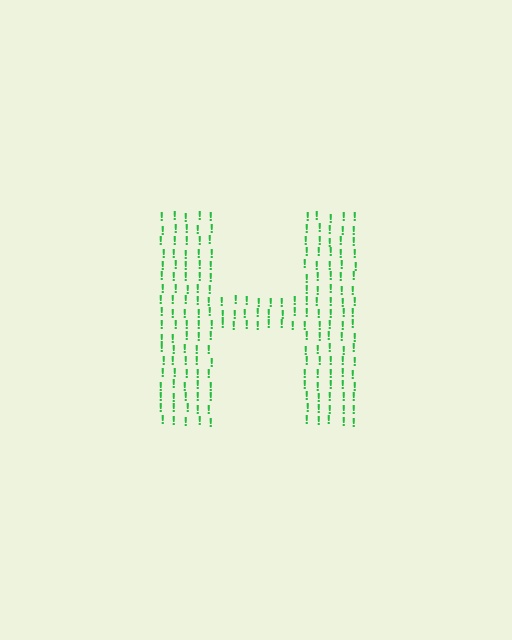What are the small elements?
The small elements are exclamation marks.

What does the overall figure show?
The overall figure shows the letter H.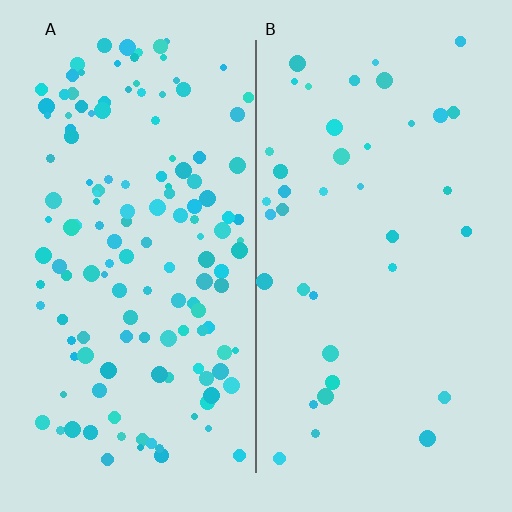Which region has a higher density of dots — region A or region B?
A (the left).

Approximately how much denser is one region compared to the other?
Approximately 3.6× — region A over region B.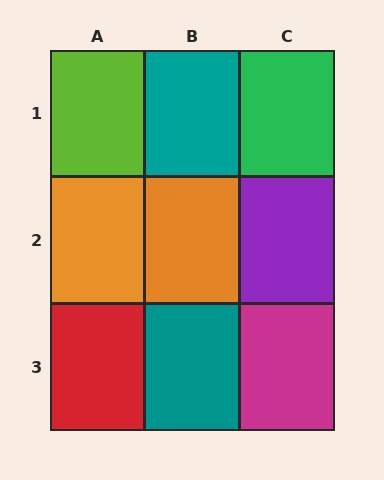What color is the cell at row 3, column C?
Magenta.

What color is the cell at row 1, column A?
Lime.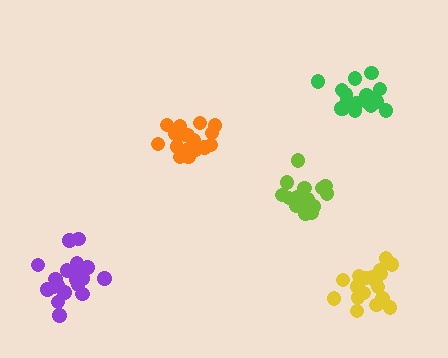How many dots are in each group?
Group 1: 19 dots, Group 2: 19 dots, Group 3: 18 dots, Group 4: 18 dots, Group 5: 21 dots (95 total).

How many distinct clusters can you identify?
There are 5 distinct clusters.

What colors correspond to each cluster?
The clusters are colored: orange, lime, yellow, green, purple.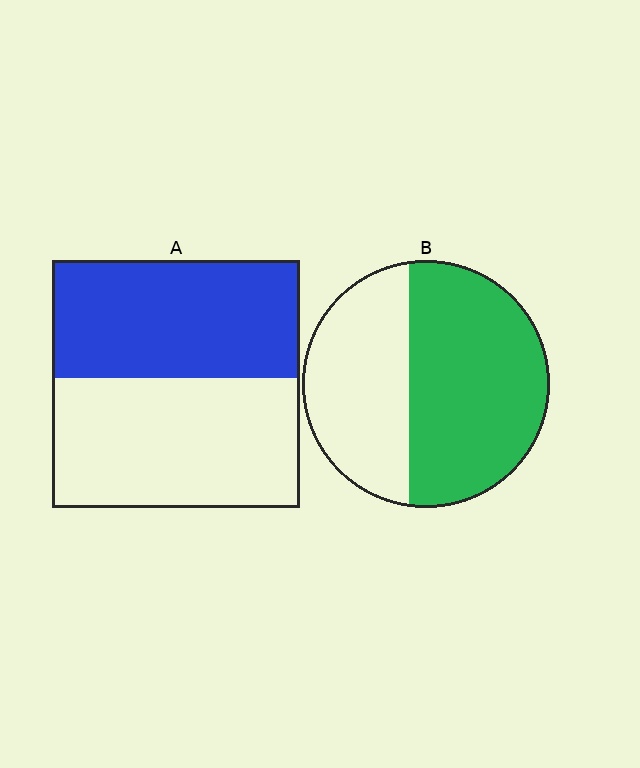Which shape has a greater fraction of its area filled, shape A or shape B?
Shape B.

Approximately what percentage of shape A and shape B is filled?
A is approximately 50% and B is approximately 60%.